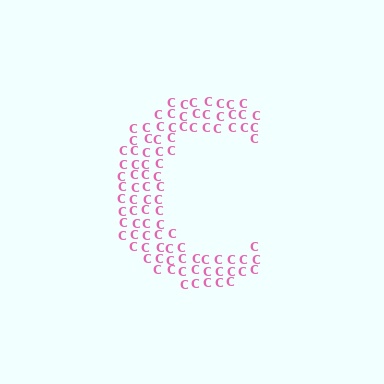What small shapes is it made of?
It is made of small letter C's.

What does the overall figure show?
The overall figure shows the letter C.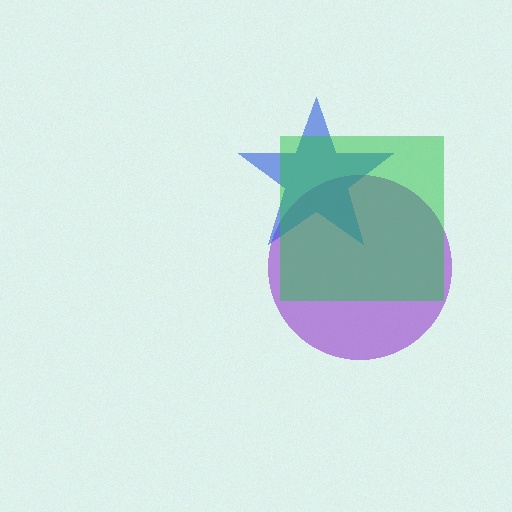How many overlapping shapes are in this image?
There are 3 overlapping shapes in the image.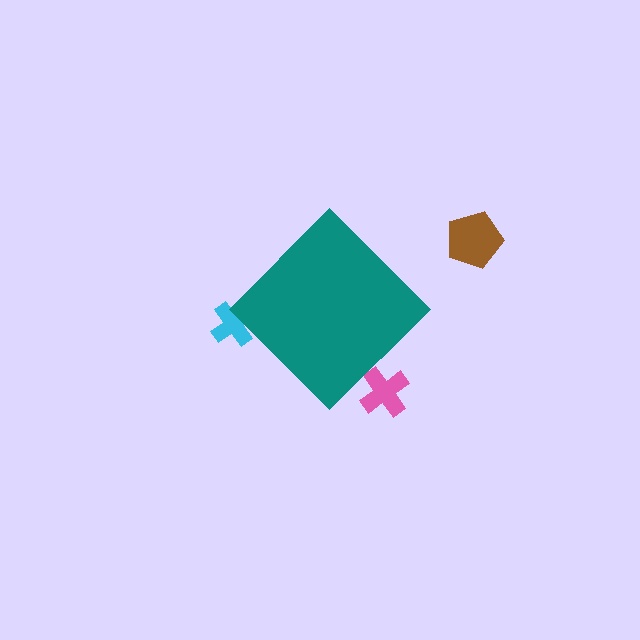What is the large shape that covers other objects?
A teal diamond.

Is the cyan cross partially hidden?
Yes, the cyan cross is partially hidden behind the teal diamond.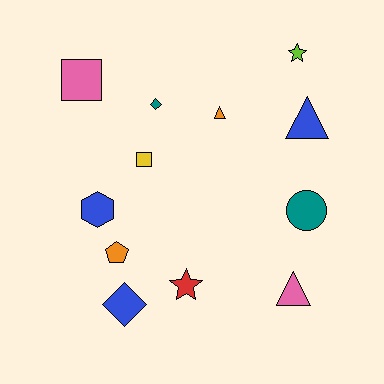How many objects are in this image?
There are 12 objects.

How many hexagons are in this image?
There is 1 hexagon.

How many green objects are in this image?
There are no green objects.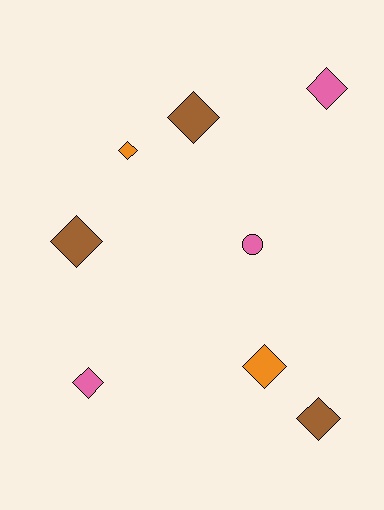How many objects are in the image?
There are 8 objects.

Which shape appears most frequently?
Diamond, with 7 objects.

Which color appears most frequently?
Brown, with 3 objects.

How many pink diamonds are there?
There are 2 pink diamonds.